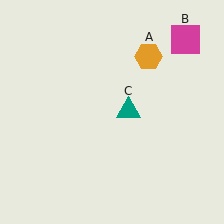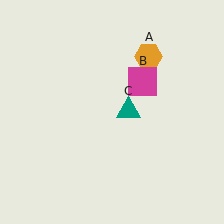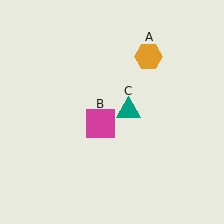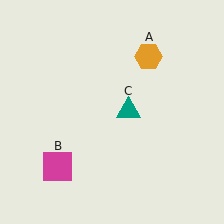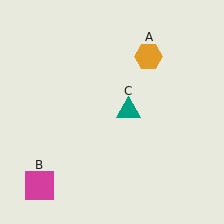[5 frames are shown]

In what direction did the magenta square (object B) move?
The magenta square (object B) moved down and to the left.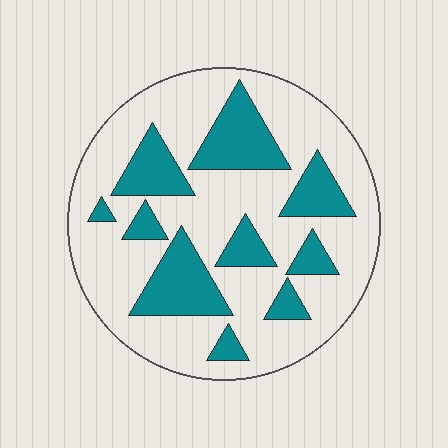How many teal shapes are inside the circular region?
10.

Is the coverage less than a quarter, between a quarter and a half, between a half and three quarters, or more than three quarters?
Between a quarter and a half.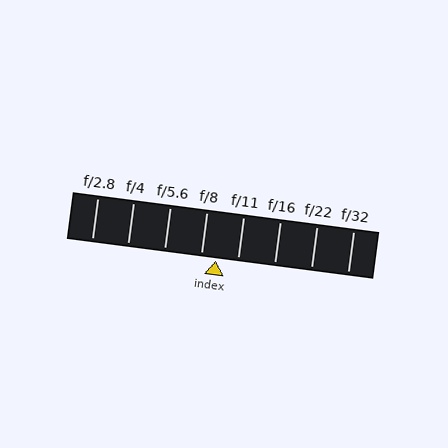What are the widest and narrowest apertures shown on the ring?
The widest aperture shown is f/2.8 and the narrowest is f/32.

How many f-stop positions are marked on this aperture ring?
There are 8 f-stop positions marked.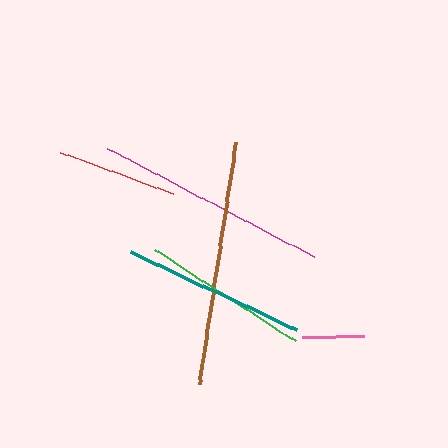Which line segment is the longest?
The brown line is the longest at approximately 245 pixels.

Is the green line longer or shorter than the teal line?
The teal line is longer than the green line.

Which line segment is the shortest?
The pink line is the shortest at approximately 62 pixels.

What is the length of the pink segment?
The pink segment is approximately 62 pixels long.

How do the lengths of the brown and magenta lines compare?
The brown and magenta lines are approximately the same length.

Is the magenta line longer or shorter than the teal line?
The magenta line is longer than the teal line.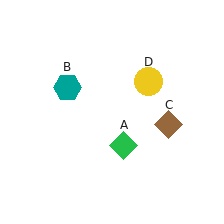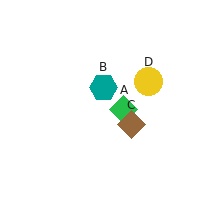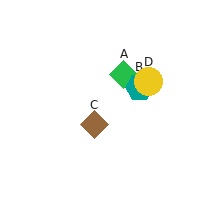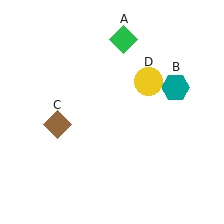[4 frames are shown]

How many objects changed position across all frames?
3 objects changed position: green diamond (object A), teal hexagon (object B), brown diamond (object C).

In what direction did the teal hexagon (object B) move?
The teal hexagon (object B) moved right.